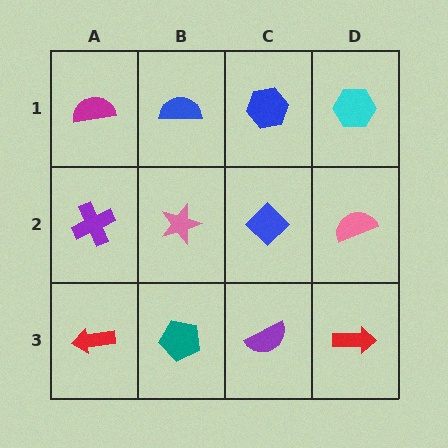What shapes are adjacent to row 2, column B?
A blue semicircle (row 1, column B), a teal pentagon (row 3, column B), a purple cross (row 2, column A), a blue diamond (row 2, column C).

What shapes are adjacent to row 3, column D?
A pink semicircle (row 2, column D), a purple semicircle (row 3, column C).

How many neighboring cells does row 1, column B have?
3.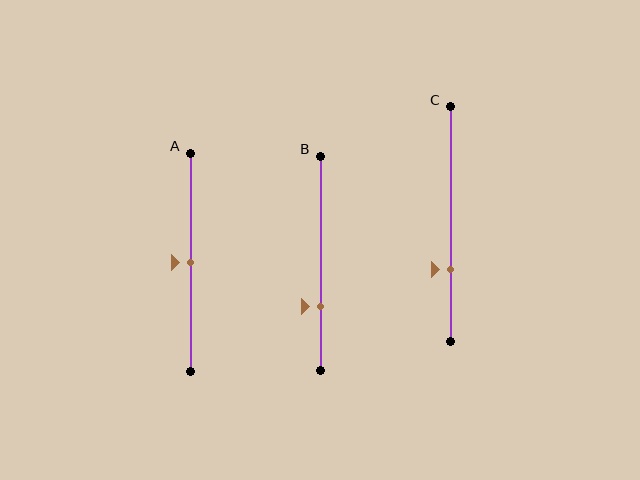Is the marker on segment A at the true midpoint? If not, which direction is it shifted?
Yes, the marker on segment A is at the true midpoint.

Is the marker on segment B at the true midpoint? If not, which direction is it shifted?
No, the marker on segment B is shifted downward by about 20% of the segment length.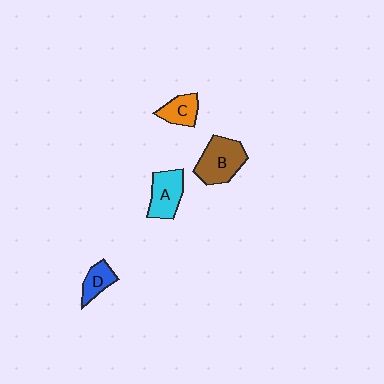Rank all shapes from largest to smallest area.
From largest to smallest: B (brown), A (cyan), C (orange), D (blue).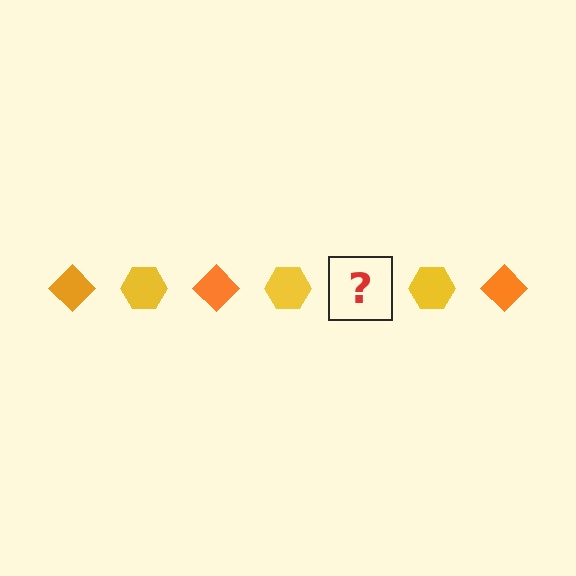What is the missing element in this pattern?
The missing element is an orange diamond.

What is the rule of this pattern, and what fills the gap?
The rule is that the pattern alternates between orange diamond and yellow hexagon. The gap should be filled with an orange diamond.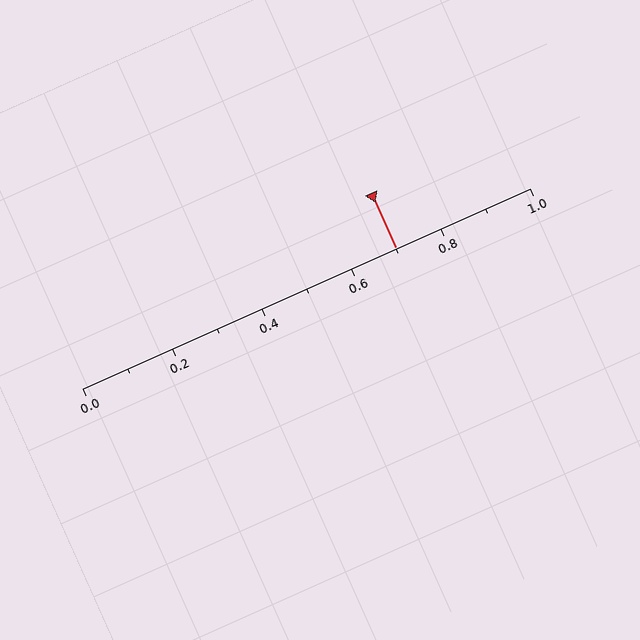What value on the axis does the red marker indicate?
The marker indicates approximately 0.7.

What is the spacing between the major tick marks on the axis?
The major ticks are spaced 0.2 apart.